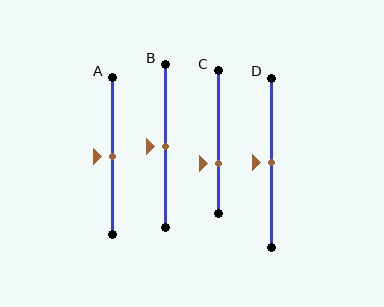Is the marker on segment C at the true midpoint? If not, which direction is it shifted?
No, the marker on segment C is shifted downward by about 15% of the segment length.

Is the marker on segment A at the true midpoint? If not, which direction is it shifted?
Yes, the marker on segment A is at the true midpoint.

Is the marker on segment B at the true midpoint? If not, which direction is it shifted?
Yes, the marker on segment B is at the true midpoint.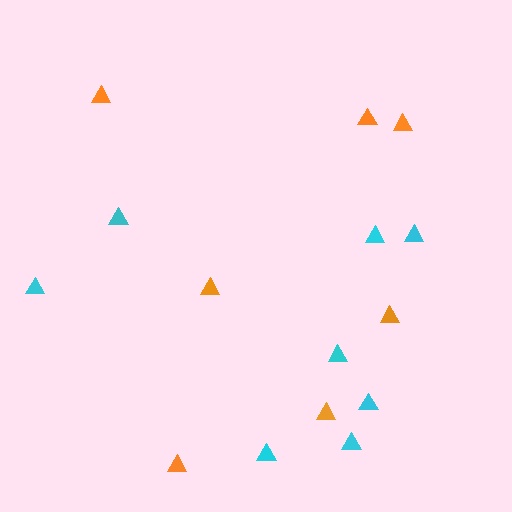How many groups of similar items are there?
There are 2 groups: one group of cyan triangles (8) and one group of orange triangles (7).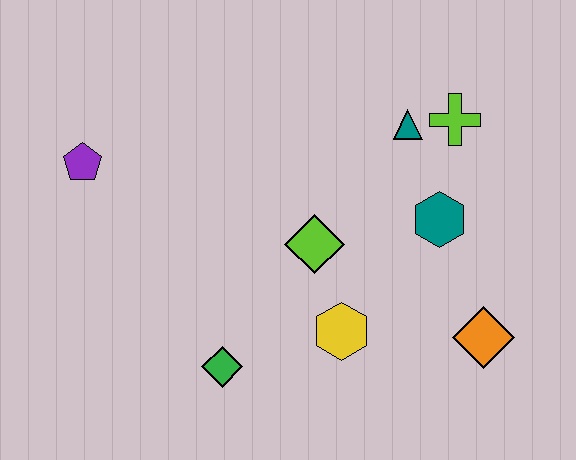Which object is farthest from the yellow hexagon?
The purple pentagon is farthest from the yellow hexagon.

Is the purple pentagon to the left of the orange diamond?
Yes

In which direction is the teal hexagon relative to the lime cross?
The teal hexagon is below the lime cross.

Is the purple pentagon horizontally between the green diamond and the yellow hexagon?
No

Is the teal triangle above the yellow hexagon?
Yes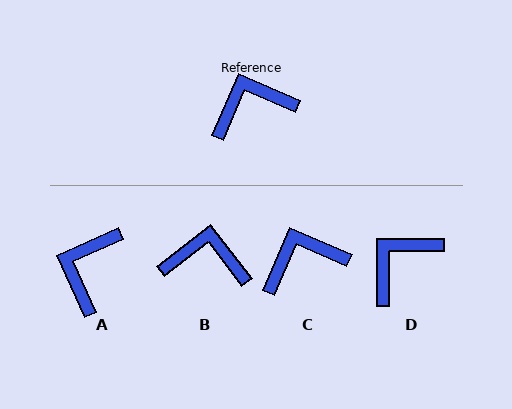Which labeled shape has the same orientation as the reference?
C.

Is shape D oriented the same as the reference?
No, it is off by about 24 degrees.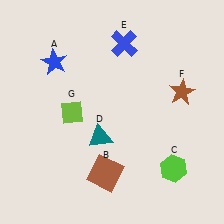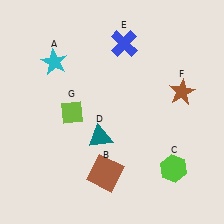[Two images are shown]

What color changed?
The star (A) changed from blue in Image 1 to cyan in Image 2.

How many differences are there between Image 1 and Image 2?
There is 1 difference between the two images.